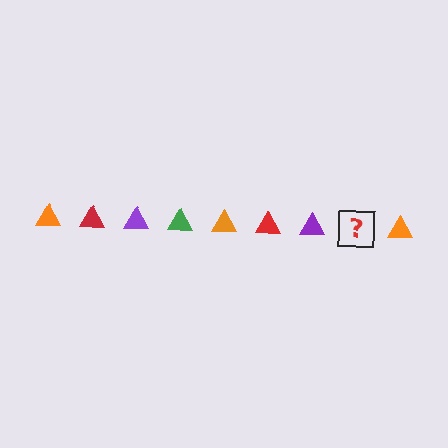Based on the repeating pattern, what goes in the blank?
The blank should be a green triangle.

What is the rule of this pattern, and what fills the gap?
The rule is that the pattern cycles through orange, red, purple, green triangles. The gap should be filled with a green triangle.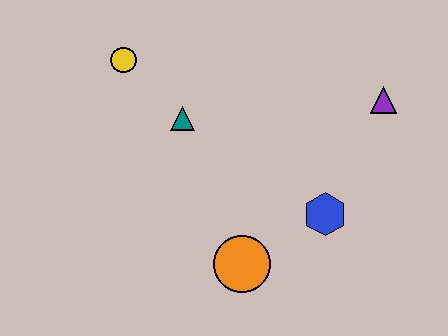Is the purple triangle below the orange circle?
No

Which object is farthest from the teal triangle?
The purple triangle is farthest from the teal triangle.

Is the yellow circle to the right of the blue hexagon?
No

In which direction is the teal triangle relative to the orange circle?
The teal triangle is above the orange circle.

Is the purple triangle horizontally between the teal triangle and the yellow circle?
No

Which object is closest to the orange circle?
The blue hexagon is closest to the orange circle.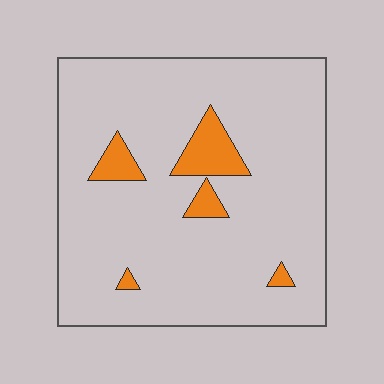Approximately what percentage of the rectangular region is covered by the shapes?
Approximately 10%.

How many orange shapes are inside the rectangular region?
5.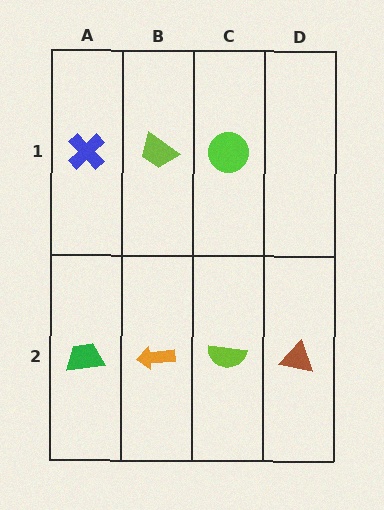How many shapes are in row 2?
4 shapes.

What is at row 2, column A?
A green trapezoid.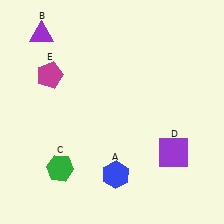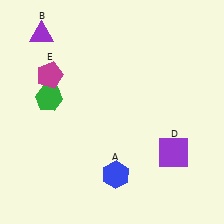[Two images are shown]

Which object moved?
The green hexagon (C) moved up.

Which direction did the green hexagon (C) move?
The green hexagon (C) moved up.